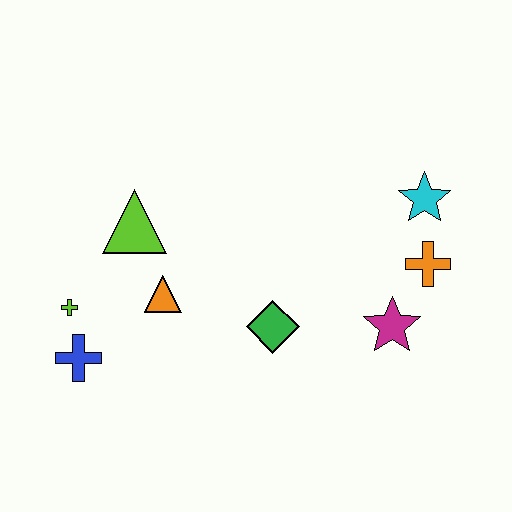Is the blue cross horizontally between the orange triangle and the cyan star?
No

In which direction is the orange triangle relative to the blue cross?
The orange triangle is to the right of the blue cross.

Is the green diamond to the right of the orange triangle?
Yes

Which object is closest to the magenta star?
The orange cross is closest to the magenta star.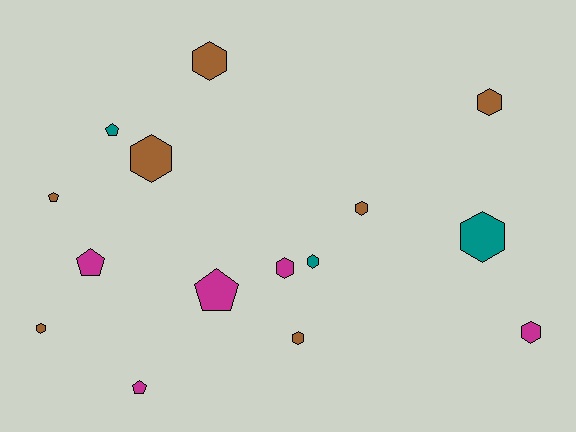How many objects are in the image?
There are 15 objects.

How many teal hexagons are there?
There are 2 teal hexagons.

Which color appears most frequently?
Brown, with 7 objects.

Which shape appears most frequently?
Hexagon, with 10 objects.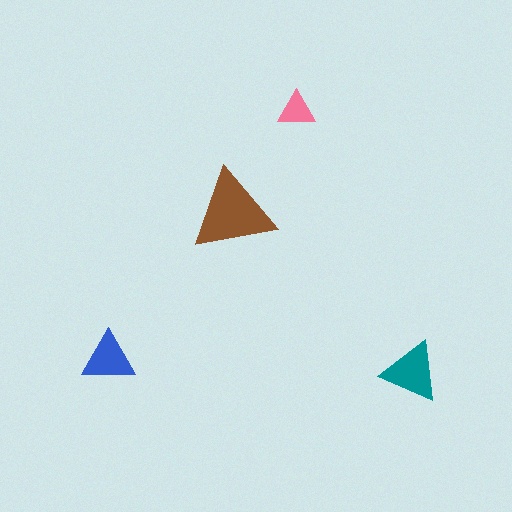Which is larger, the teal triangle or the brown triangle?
The brown one.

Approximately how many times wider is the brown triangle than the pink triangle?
About 2 times wider.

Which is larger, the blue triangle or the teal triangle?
The teal one.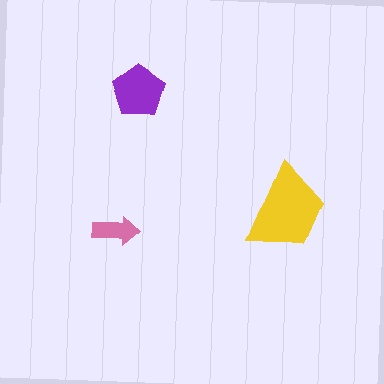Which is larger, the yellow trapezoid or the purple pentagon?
The yellow trapezoid.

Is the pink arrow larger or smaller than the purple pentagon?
Smaller.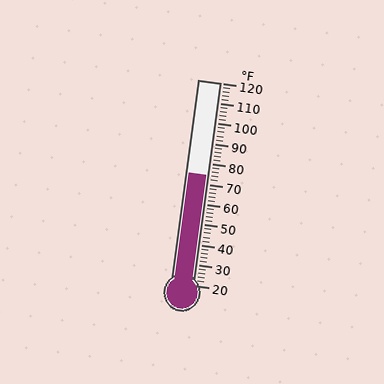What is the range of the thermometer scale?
The thermometer scale ranges from 20°F to 120°F.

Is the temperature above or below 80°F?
The temperature is below 80°F.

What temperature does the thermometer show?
The thermometer shows approximately 74°F.